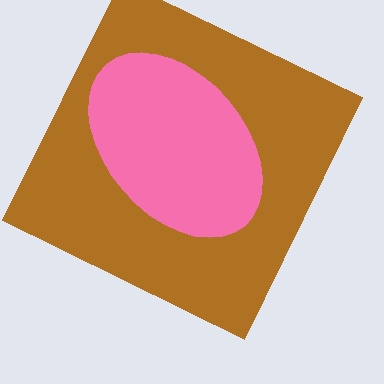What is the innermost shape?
The pink ellipse.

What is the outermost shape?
The brown square.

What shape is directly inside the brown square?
The pink ellipse.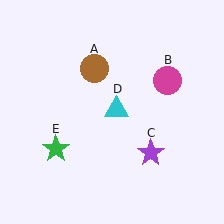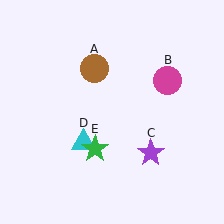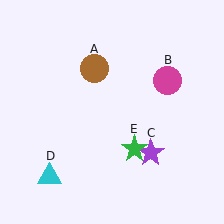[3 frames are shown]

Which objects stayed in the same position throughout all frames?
Brown circle (object A) and magenta circle (object B) and purple star (object C) remained stationary.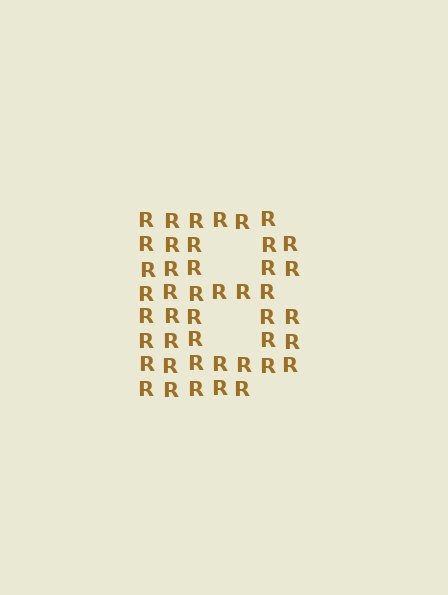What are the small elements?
The small elements are letter R's.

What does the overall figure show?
The overall figure shows the letter B.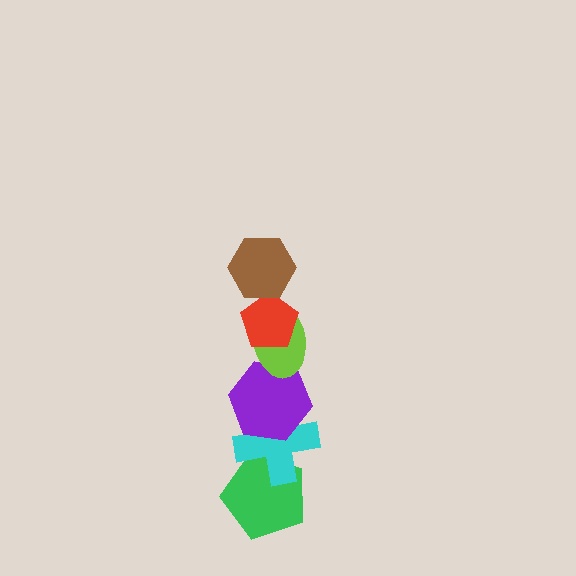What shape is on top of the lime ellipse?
The red pentagon is on top of the lime ellipse.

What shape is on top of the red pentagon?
The brown hexagon is on top of the red pentagon.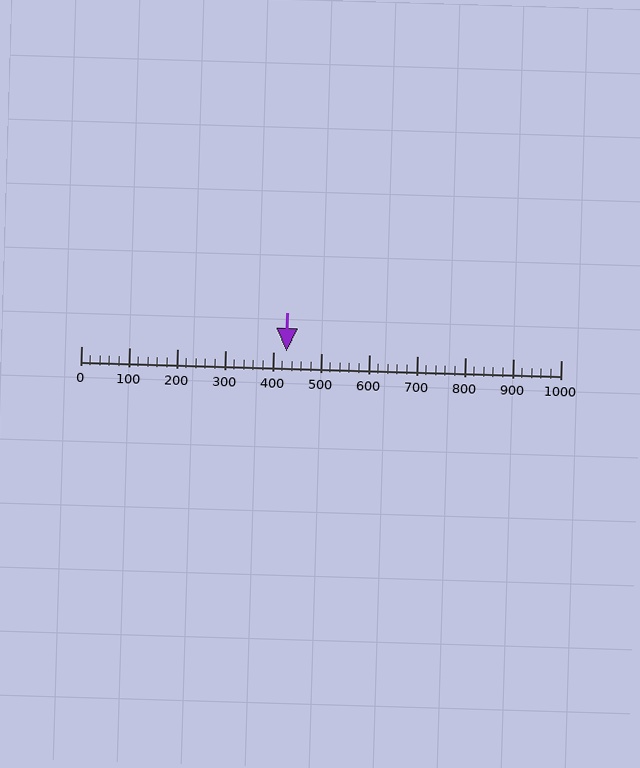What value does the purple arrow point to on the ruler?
The purple arrow points to approximately 427.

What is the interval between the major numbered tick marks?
The major tick marks are spaced 100 units apart.